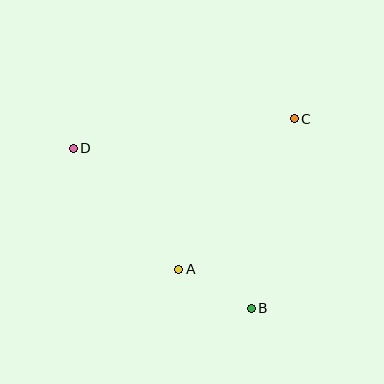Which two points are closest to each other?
Points A and B are closest to each other.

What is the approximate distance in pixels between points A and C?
The distance between A and C is approximately 190 pixels.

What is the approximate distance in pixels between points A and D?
The distance between A and D is approximately 161 pixels.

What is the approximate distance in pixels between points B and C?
The distance between B and C is approximately 194 pixels.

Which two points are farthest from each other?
Points B and D are farthest from each other.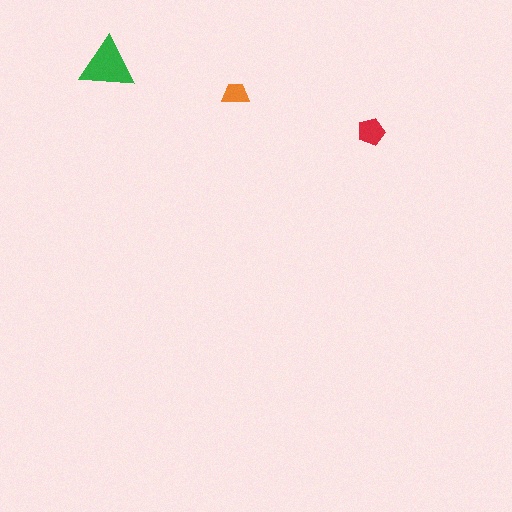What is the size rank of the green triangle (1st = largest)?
1st.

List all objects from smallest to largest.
The orange trapezoid, the red pentagon, the green triangle.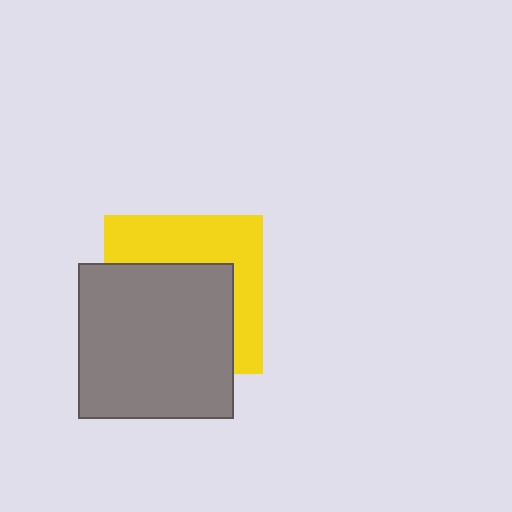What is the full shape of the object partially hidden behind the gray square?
The partially hidden object is a yellow square.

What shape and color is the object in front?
The object in front is a gray square.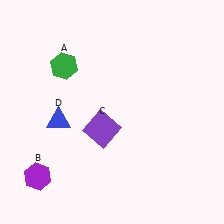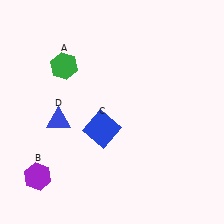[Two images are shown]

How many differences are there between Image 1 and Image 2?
There is 1 difference between the two images.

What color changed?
The square (C) changed from purple in Image 1 to blue in Image 2.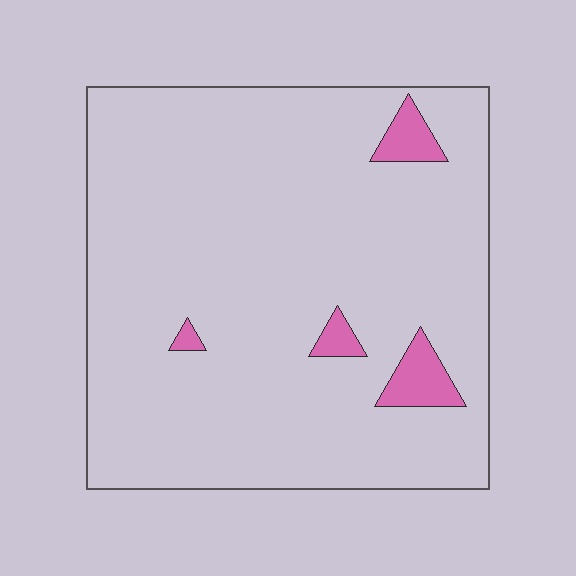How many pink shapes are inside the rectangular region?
4.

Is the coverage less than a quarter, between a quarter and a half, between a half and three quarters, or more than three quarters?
Less than a quarter.